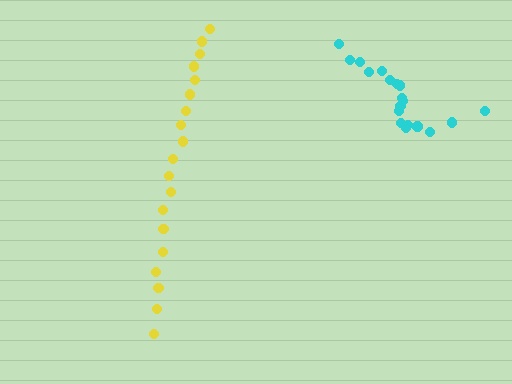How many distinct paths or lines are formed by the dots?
There are 2 distinct paths.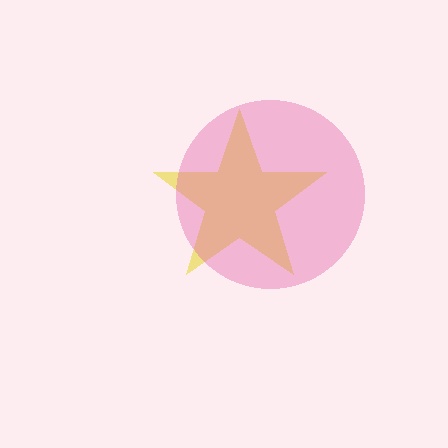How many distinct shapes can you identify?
There are 2 distinct shapes: a yellow star, a pink circle.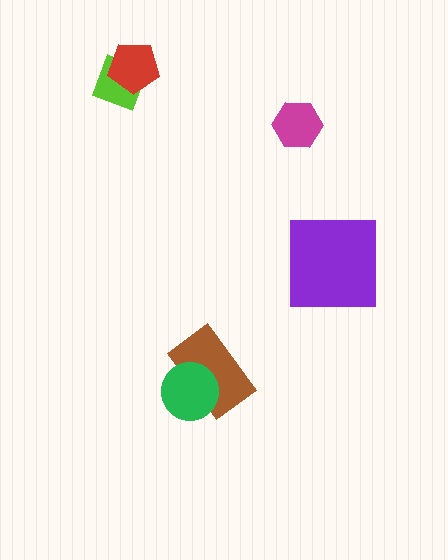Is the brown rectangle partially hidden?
Yes, it is partially covered by another shape.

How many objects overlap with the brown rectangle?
1 object overlaps with the brown rectangle.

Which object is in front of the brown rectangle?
The green circle is in front of the brown rectangle.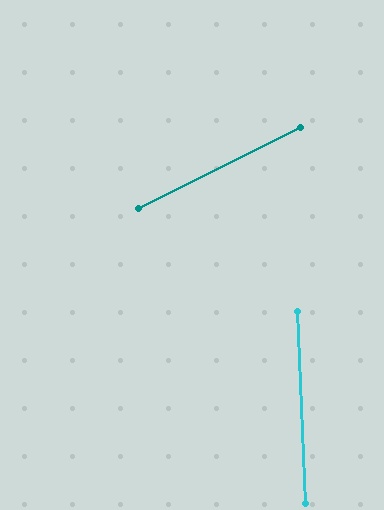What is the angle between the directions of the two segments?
Approximately 66 degrees.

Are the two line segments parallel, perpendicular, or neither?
Neither parallel nor perpendicular — they differ by about 66°.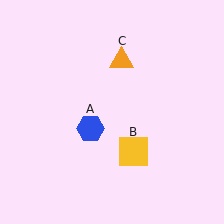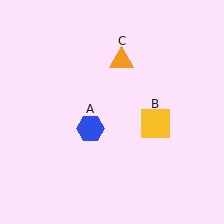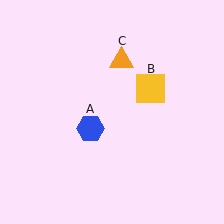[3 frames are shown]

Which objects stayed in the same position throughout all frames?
Blue hexagon (object A) and orange triangle (object C) remained stationary.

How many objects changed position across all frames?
1 object changed position: yellow square (object B).